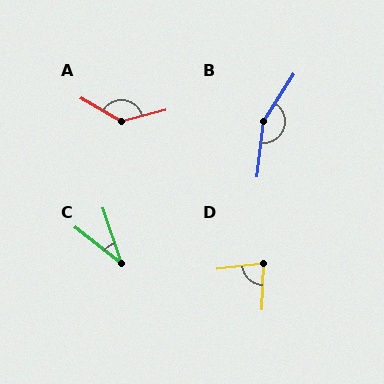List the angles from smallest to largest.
C (33°), D (81°), A (135°), B (154°).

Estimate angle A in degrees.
Approximately 135 degrees.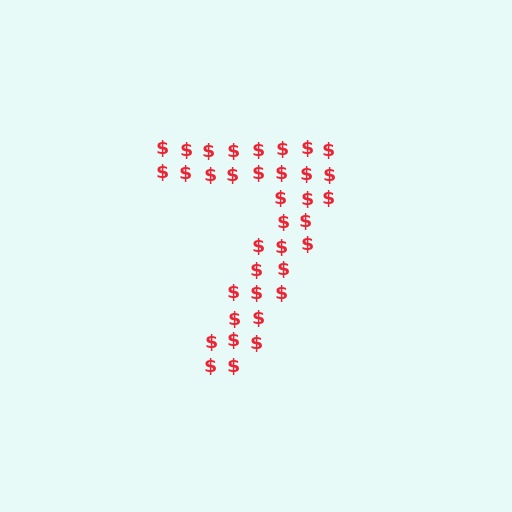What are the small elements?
The small elements are dollar signs.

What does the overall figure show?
The overall figure shows the digit 7.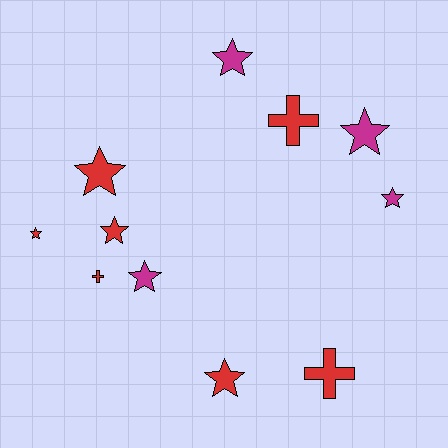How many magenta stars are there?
There are 4 magenta stars.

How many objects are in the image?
There are 11 objects.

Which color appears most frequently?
Red, with 7 objects.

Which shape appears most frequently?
Star, with 8 objects.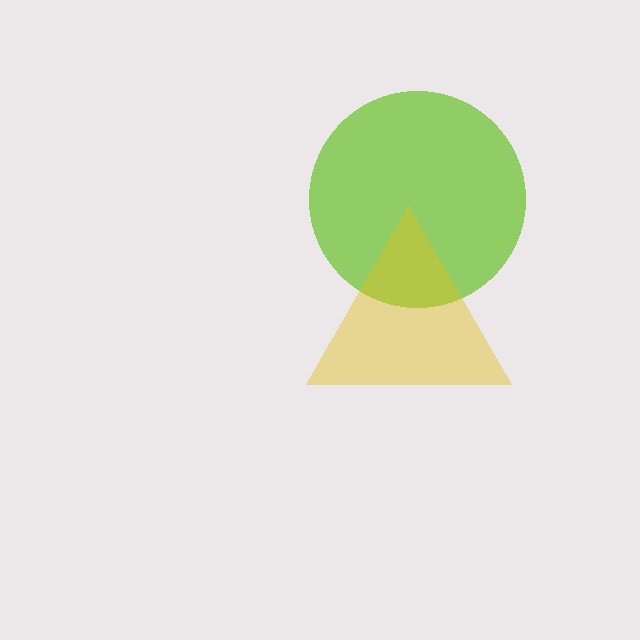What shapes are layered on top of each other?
The layered shapes are: a lime circle, a yellow triangle.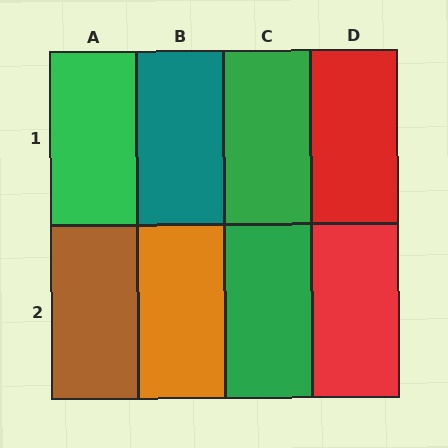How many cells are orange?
1 cell is orange.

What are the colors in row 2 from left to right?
Brown, orange, green, red.